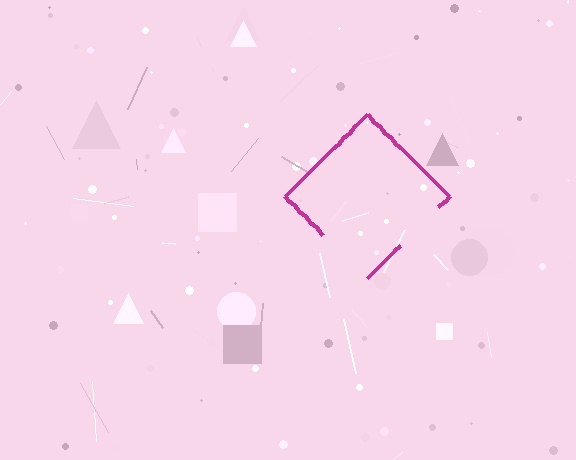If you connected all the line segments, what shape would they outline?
They would outline a diamond.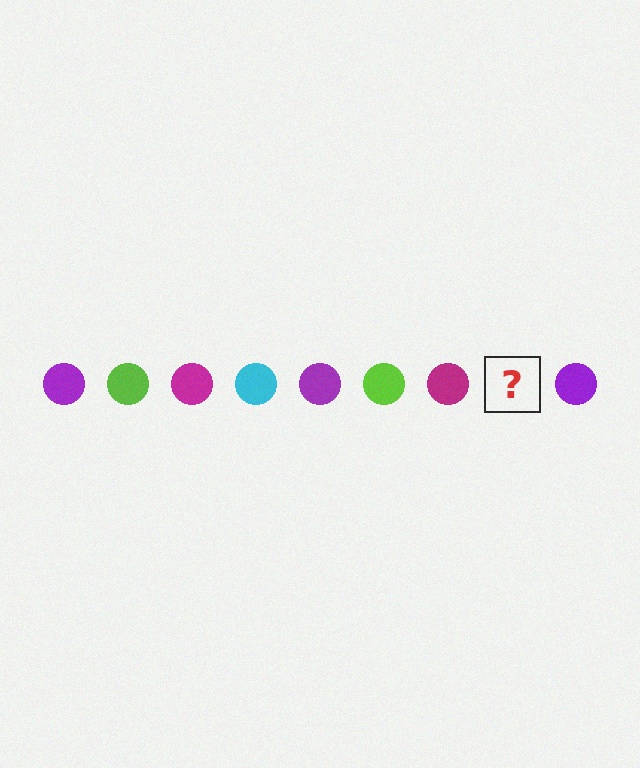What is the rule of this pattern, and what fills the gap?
The rule is that the pattern cycles through purple, lime, magenta, cyan circles. The gap should be filled with a cyan circle.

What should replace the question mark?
The question mark should be replaced with a cyan circle.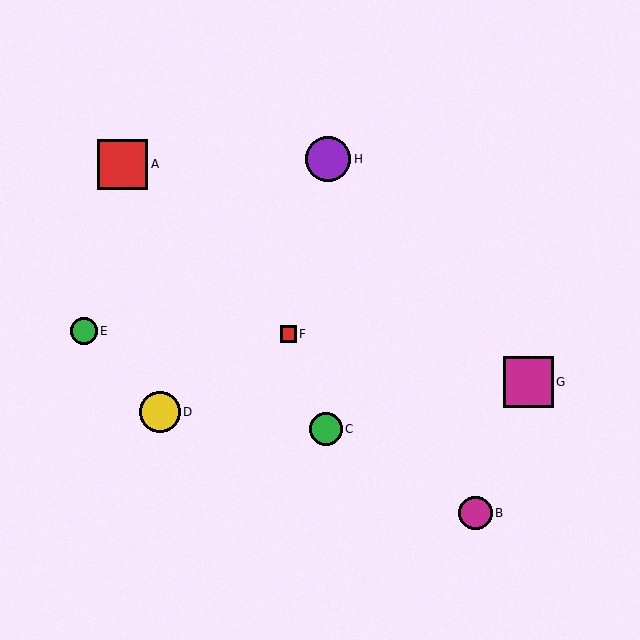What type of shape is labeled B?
Shape B is a magenta circle.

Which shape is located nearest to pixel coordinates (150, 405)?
The yellow circle (labeled D) at (160, 412) is nearest to that location.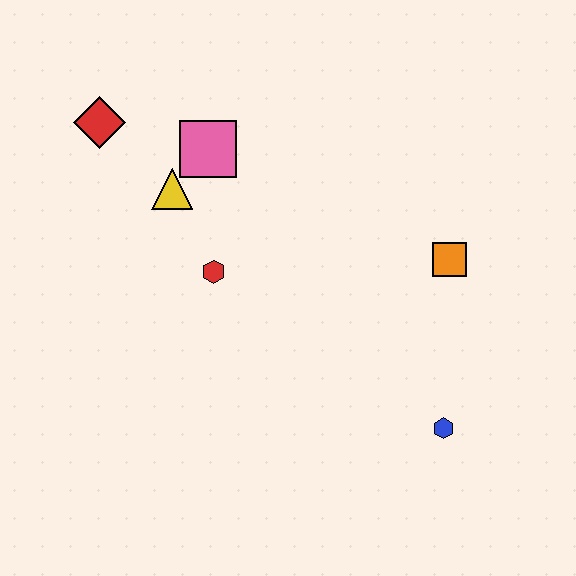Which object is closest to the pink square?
The yellow triangle is closest to the pink square.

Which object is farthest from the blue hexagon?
The red diamond is farthest from the blue hexagon.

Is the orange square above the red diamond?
No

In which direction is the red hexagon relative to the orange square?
The red hexagon is to the left of the orange square.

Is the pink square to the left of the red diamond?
No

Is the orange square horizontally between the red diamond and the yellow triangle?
No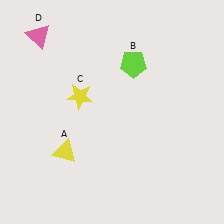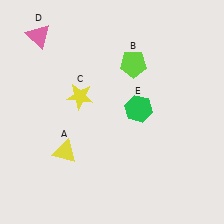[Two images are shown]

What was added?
A green hexagon (E) was added in Image 2.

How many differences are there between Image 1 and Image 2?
There is 1 difference between the two images.